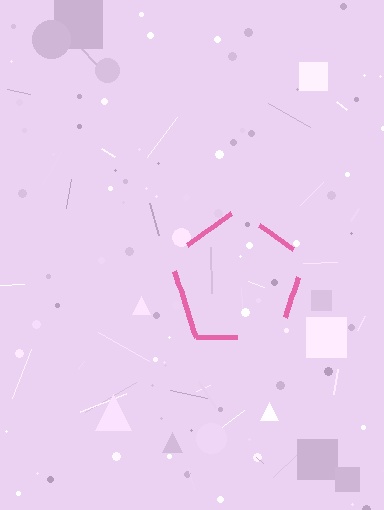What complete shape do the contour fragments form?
The contour fragments form a pentagon.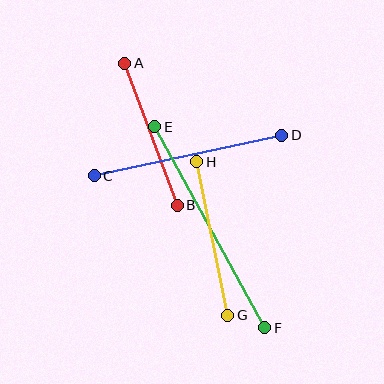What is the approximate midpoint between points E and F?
The midpoint is at approximately (210, 227) pixels.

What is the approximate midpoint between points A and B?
The midpoint is at approximately (151, 134) pixels.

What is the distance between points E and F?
The distance is approximately 229 pixels.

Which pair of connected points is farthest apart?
Points E and F are farthest apart.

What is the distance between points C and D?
The distance is approximately 192 pixels.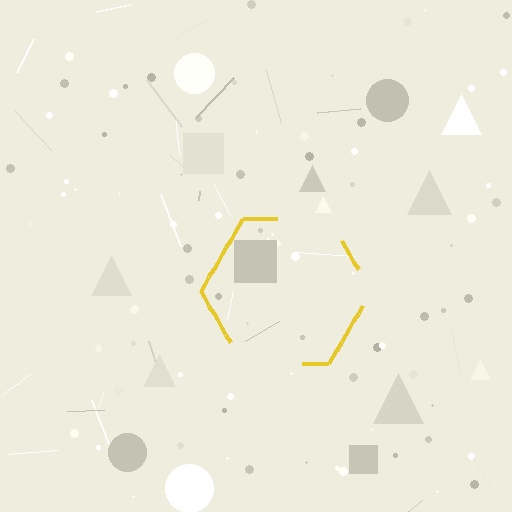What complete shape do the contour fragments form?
The contour fragments form a hexagon.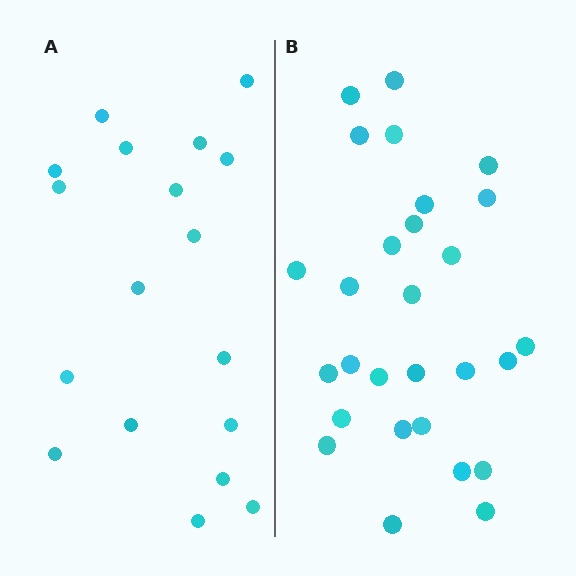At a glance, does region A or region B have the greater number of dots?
Region B (the right region) has more dots.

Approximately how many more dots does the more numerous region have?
Region B has roughly 10 or so more dots than region A.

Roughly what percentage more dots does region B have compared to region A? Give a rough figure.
About 55% more.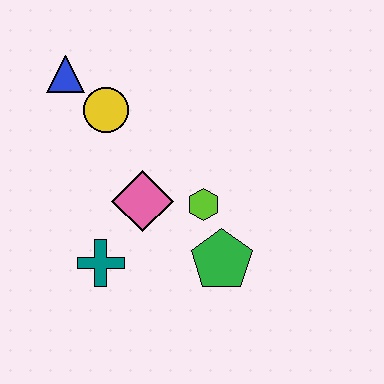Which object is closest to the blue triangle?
The yellow circle is closest to the blue triangle.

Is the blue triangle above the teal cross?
Yes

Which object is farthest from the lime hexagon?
The blue triangle is farthest from the lime hexagon.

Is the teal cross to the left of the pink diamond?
Yes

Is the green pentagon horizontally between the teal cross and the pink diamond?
No